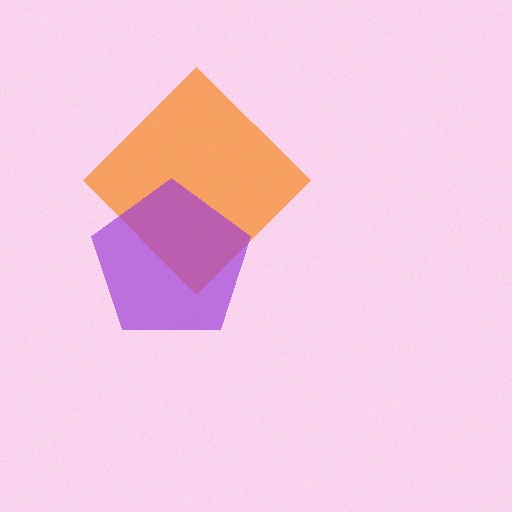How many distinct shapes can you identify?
There are 2 distinct shapes: an orange diamond, a purple pentagon.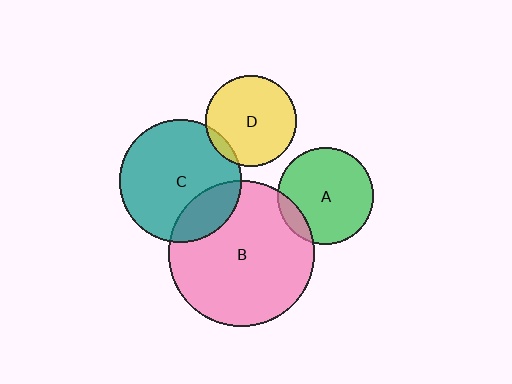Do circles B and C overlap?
Yes.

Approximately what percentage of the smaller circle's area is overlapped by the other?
Approximately 20%.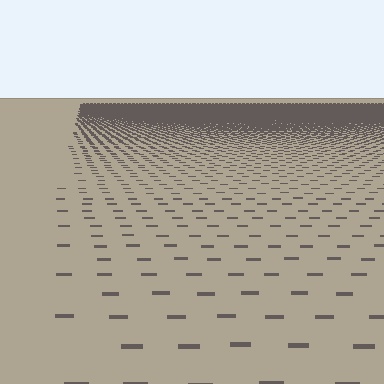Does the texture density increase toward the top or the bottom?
Density increases toward the top.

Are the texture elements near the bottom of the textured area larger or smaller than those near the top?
Larger. Near the bottom, elements are closer to the viewer and appear at a bigger on-screen size.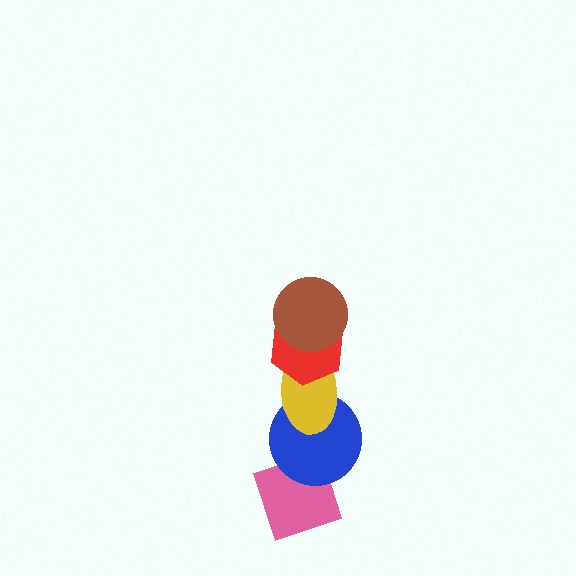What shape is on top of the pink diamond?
The blue circle is on top of the pink diamond.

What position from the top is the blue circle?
The blue circle is 4th from the top.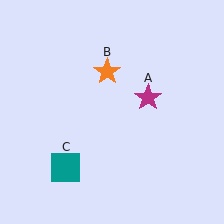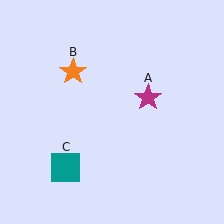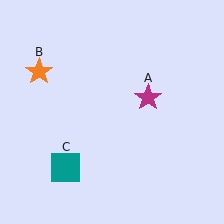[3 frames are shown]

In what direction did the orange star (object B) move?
The orange star (object B) moved left.